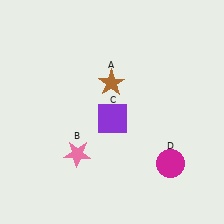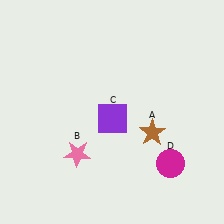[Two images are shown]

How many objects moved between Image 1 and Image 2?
1 object moved between the two images.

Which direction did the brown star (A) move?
The brown star (A) moved down.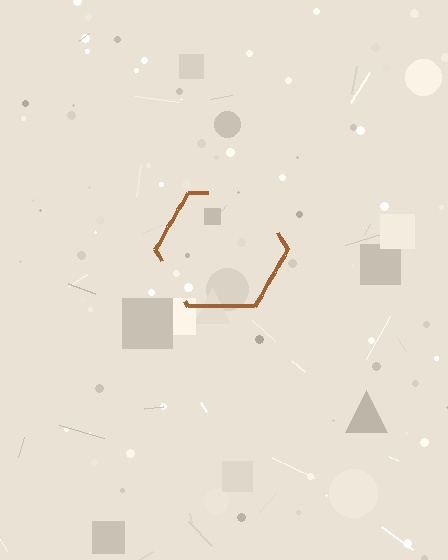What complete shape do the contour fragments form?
The contour fragments form a hexagon.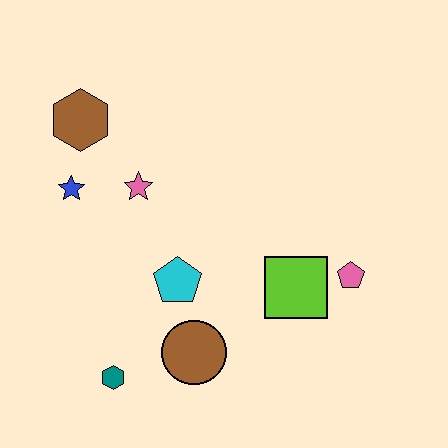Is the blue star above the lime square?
Yes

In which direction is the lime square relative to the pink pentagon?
The lime square is to the left of the pink pentagon.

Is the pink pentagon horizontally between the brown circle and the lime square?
No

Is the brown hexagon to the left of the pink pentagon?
Yes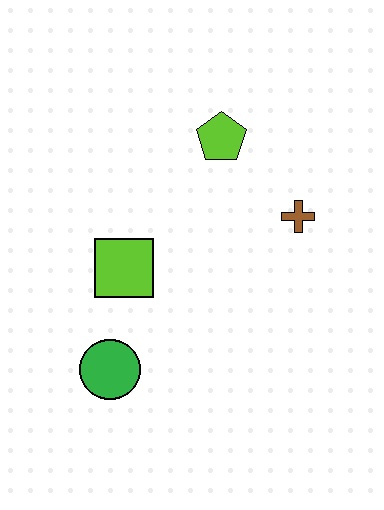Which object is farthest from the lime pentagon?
The green circle is farthest from the lime pentagon.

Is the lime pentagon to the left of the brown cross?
Yes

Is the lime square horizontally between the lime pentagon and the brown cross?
No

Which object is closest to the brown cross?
The lime pentagon is closest to the brown cross.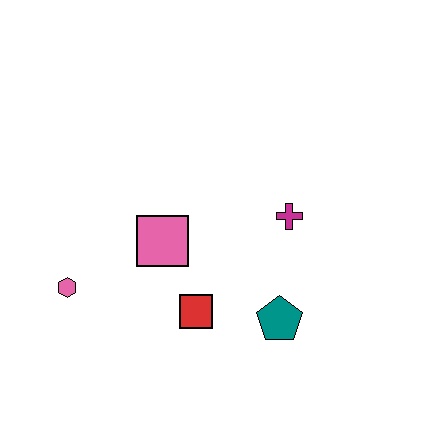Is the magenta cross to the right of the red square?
Yes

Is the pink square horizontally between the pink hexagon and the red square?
Yes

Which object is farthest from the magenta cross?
The pink hexagon is farthest from the magenta cross.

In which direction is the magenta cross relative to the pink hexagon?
The magenta cross is to the right of the pink hexagon.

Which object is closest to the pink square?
The red square is closest to the pink square.